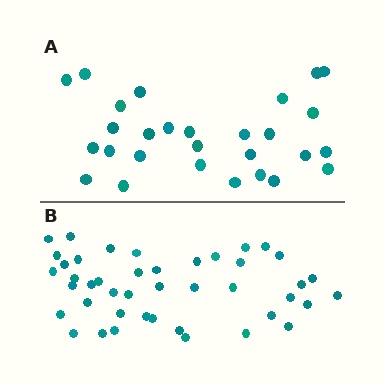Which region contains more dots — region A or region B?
Region B (the bottom region) has more dots.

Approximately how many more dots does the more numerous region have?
Region B has approximately 15 more dots than region A.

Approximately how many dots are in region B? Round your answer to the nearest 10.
About 40 dots. (The exact count is 43, which rounds to 40.)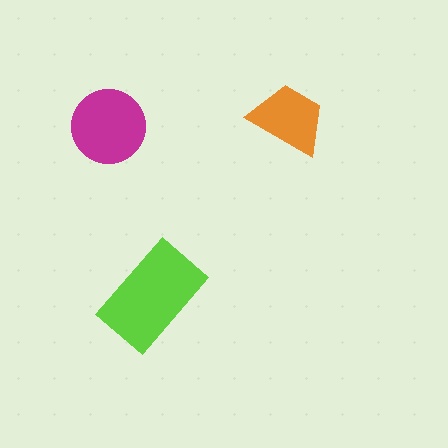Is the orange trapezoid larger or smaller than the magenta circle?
Smaller.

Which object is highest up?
The orange trapezoid is topmost.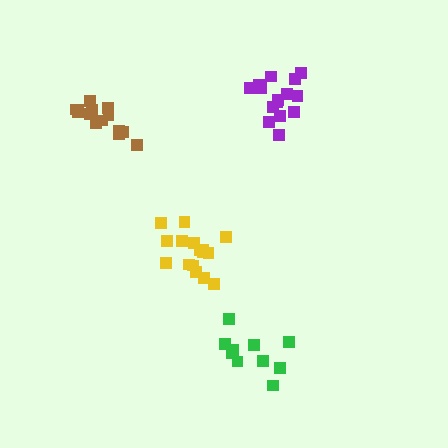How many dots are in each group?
Group 1: 14 dots, Group 2: 16 dots, Group 3: 10 dots, Group 4: 15 dots (55 total).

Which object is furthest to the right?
The purple cluster is rightmost.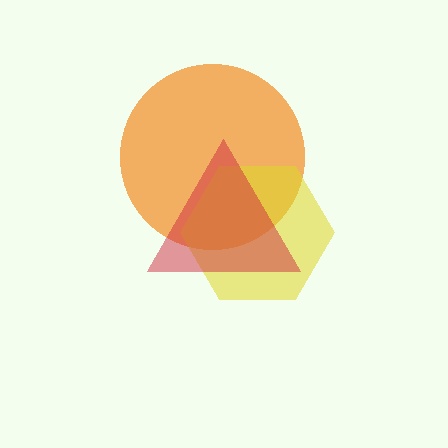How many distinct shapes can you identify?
There are 3 distinct shapes: an orange circle, a yellow hexagon, a red triangle.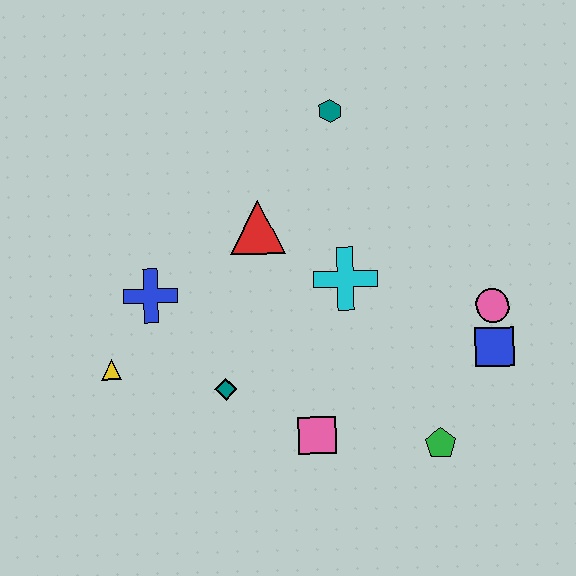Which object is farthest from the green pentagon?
The teal hexagon is farthest from the green pentagon.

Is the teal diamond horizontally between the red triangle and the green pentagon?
No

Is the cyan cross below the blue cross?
No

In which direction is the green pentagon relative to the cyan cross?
The green pentagon is below the cyan cross.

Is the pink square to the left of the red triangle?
No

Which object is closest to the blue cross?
The yellow triangle is closest to the blue cross.